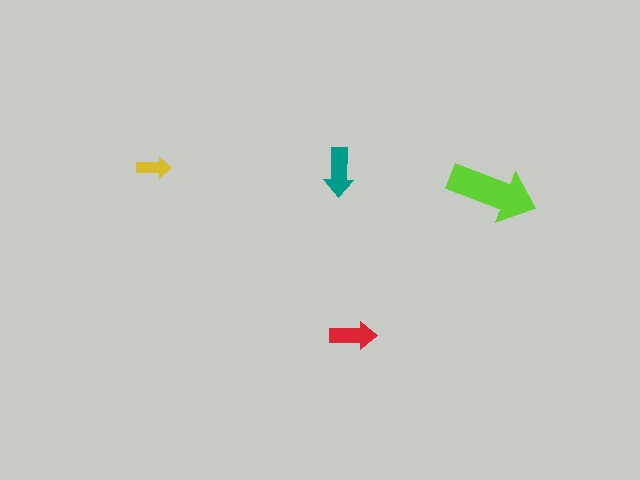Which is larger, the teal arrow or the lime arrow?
The lime one.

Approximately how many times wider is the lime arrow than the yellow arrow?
About 2.5 times wider.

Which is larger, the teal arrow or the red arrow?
The teal one.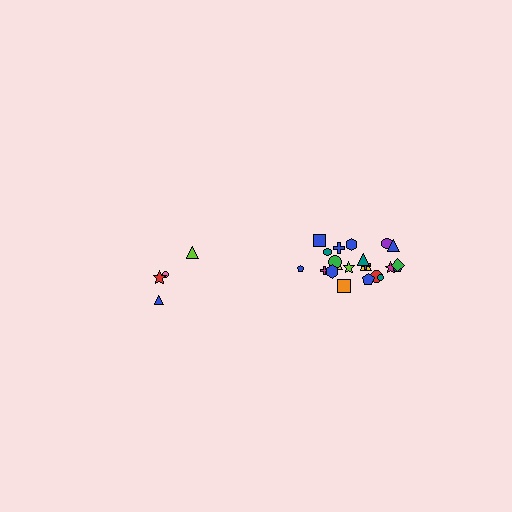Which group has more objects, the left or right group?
The right group.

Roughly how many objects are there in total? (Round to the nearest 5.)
Roughly 25 objects in total.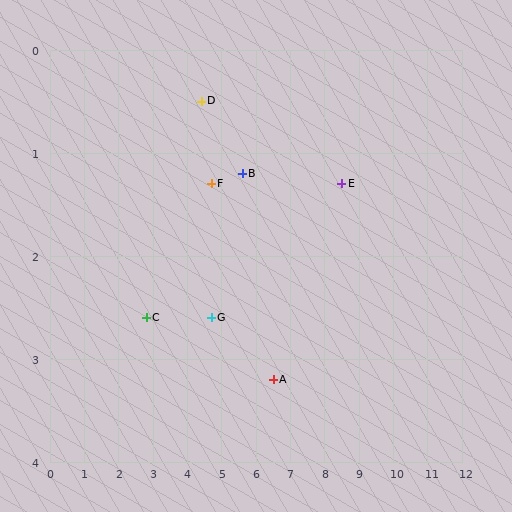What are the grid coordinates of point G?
Point G is at approximately (4.7, 2.6).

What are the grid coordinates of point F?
Point F is at approximately (4.7, 1.3).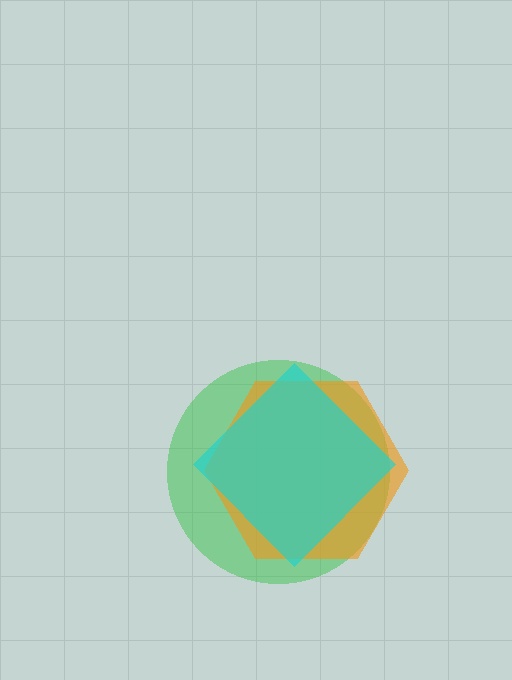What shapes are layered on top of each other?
The layered shapes are: a green circle, an orange hexagon, a cyan diamond.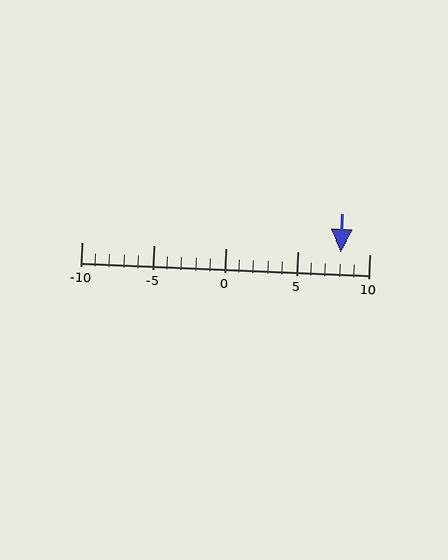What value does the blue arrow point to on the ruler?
The blue arrow points to approximately 8.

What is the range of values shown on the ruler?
The ruler shows values from -10 to 10.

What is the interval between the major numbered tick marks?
The major tick marks are spaced 5 units apart.